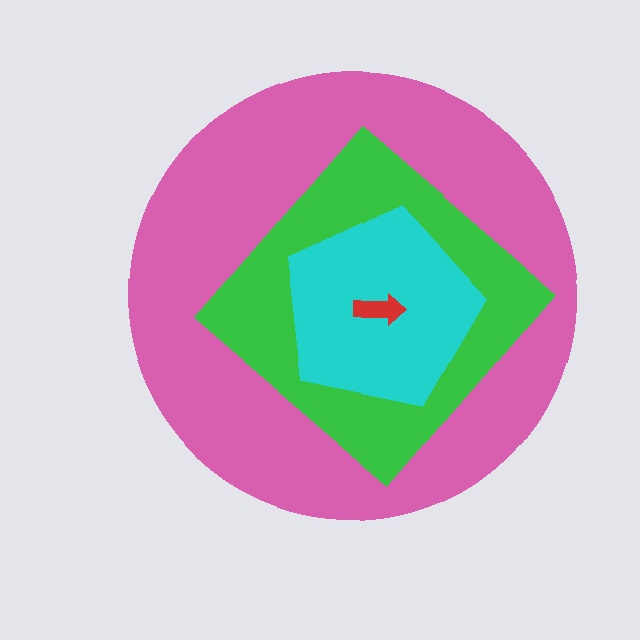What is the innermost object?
The red arrow.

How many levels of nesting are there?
4.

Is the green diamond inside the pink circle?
Yes.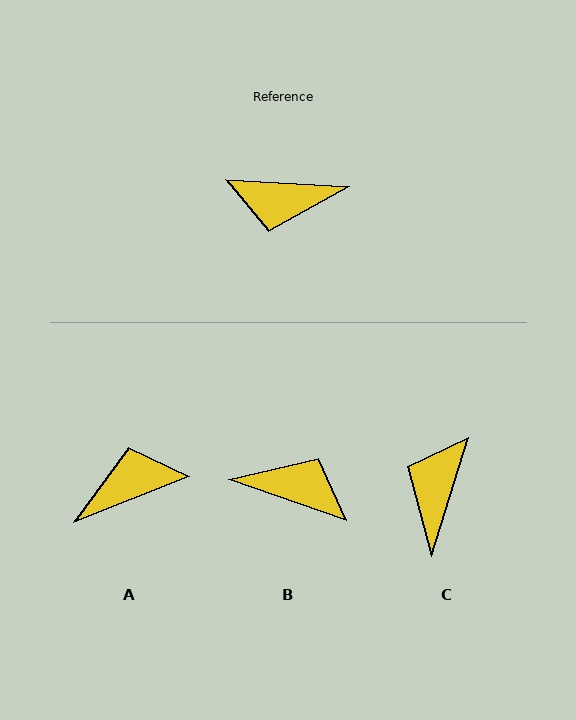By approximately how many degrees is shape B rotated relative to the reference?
Approximately 164 degrees counter-clockwise.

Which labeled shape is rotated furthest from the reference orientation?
B, about 164 degrees away.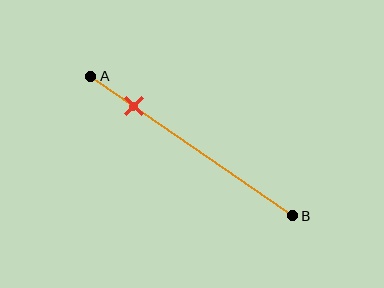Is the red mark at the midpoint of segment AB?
No, the mark is at about 20% from A, not at the 50% midpoint.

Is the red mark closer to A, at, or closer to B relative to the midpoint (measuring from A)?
The red mark is closer to point A than the midpoint of segment AB.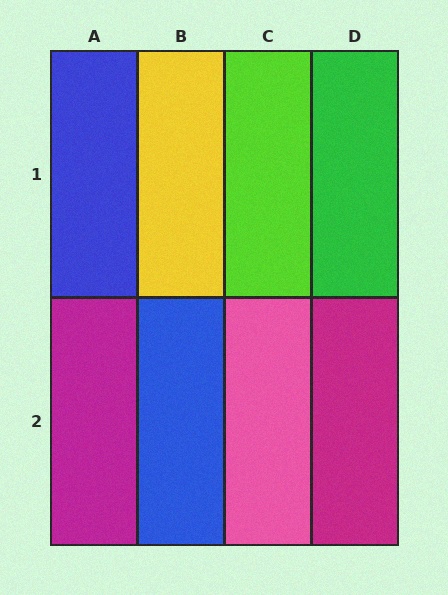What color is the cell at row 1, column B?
Yellow.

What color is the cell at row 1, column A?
Blue.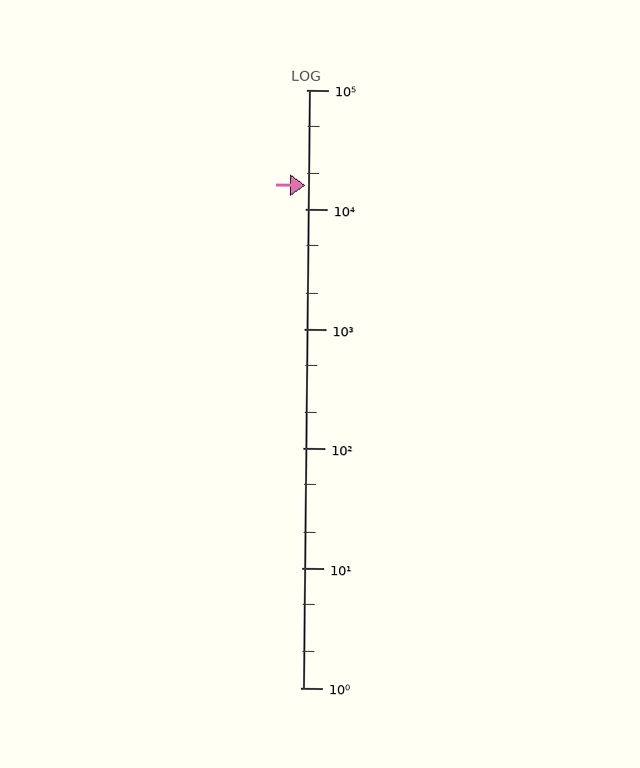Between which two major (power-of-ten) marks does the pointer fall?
The pointer is between 10000 and 100000.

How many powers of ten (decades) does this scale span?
The scale spans 5 decades, from 1 to 100000.